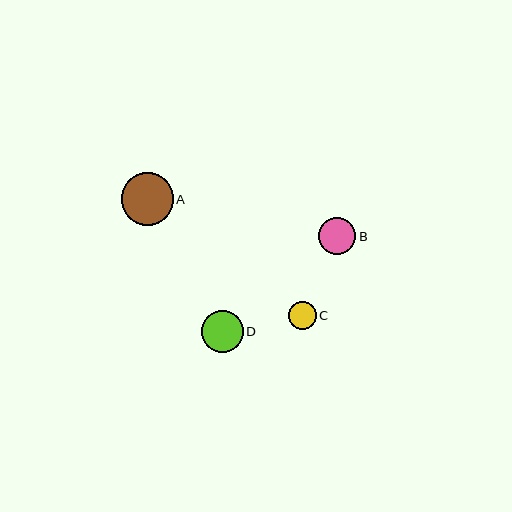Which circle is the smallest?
Circle C is the smallest with a size of approximately 28 pixels.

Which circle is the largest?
Circle A is the largest with a size of approximately 52 pixels.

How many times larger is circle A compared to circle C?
Circle A is approximately 1.9 times the size of circle C.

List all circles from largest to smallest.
From largest to smallest: A, D, B, C.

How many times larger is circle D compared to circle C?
Circle D is approximately 1.5 times the size of circle C.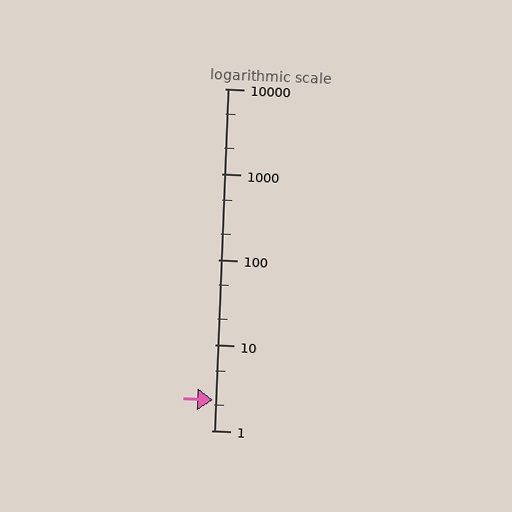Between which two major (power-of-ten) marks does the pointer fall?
The pointer is between 1 and 10.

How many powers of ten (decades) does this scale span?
The scale spans 4 decades, from 1 to 10000.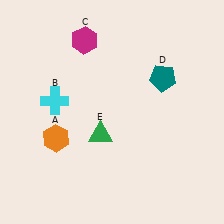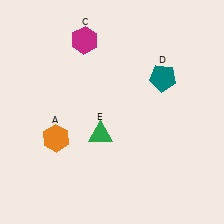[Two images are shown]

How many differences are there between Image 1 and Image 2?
There is 1 difference between the two images.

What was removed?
The cyan cross (B) was removed in Image 2.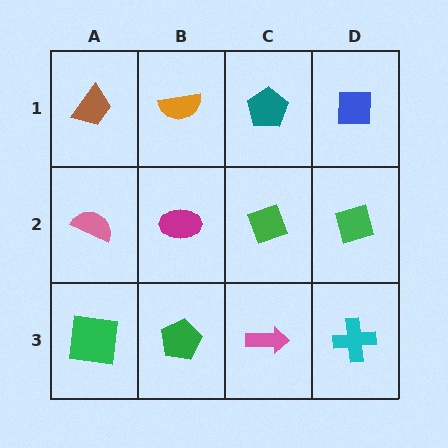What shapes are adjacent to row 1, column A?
A pink semicircle (row 2, column A), an orange semicircle (row 1, column B).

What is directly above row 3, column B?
A magenta ellipse.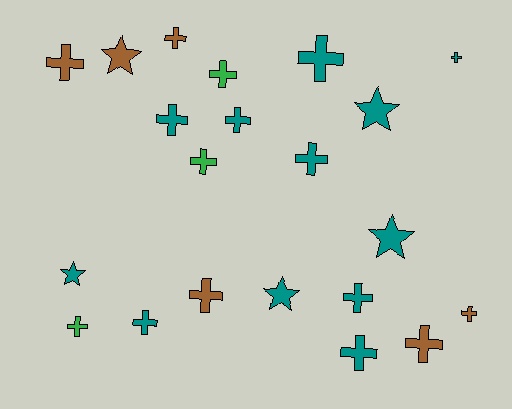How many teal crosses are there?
There are 8 teal crosses.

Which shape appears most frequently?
Cross, with 16 objects.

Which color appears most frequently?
Teal, with 12 objects.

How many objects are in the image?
There are 21 objects.